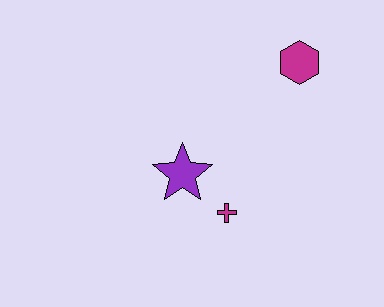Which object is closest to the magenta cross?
The purple star is closest to the magenta cross.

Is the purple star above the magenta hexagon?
No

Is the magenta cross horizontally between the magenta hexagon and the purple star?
Yes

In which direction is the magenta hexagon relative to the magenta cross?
The magenta hexagon is above the magenta cross.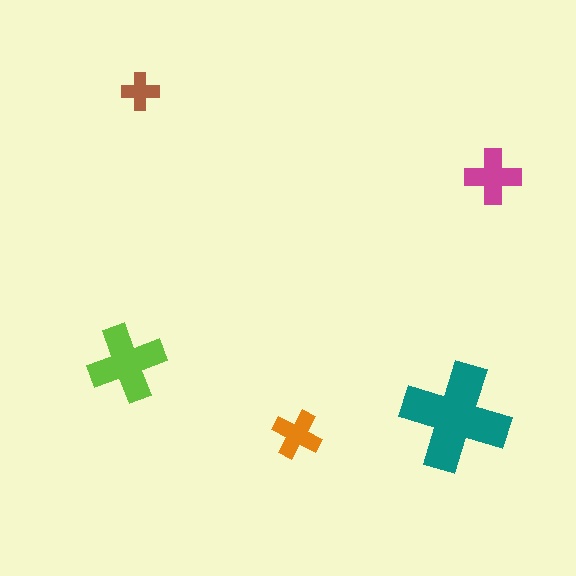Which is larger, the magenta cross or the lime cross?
The lime one.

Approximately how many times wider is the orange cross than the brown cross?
About 1.5 times wider.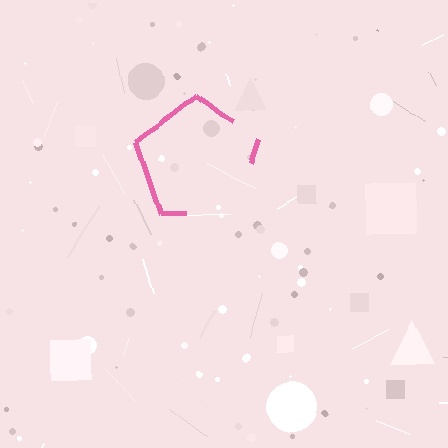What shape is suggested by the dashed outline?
The dashed outline suggests a pentagon.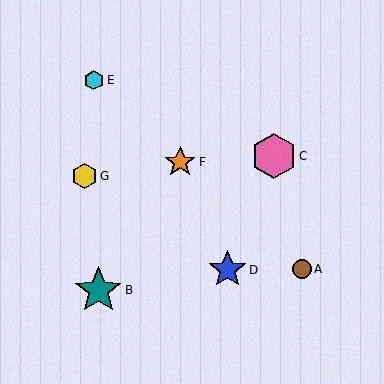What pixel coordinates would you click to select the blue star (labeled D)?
Click at (227, 270) to select the blue star D.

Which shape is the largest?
The teal star (labeled B) is the largest.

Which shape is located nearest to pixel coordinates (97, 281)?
The teal star (labeled B) at (98, 290) is nearest to that location.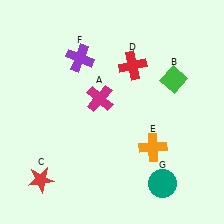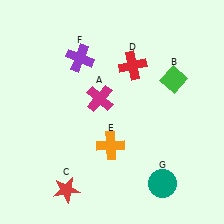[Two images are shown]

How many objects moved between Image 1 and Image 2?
2 objects moved between the two images.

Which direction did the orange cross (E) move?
The orange cross (E) moved left.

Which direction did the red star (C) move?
The red star (C) moved right.